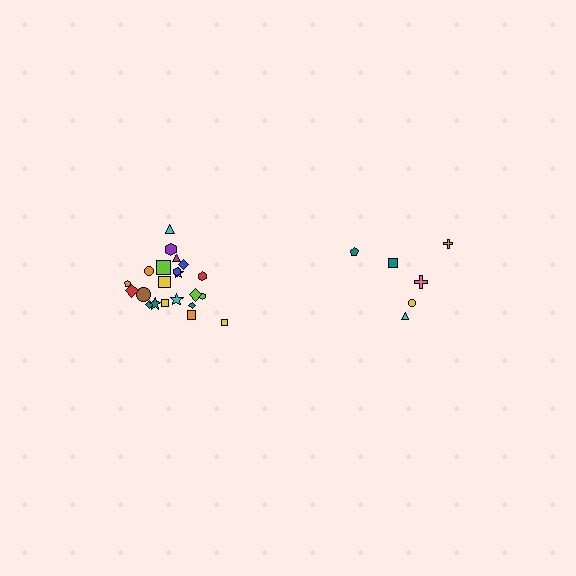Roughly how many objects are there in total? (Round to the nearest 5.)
Roughly 30 objects in total.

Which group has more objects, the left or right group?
The left group.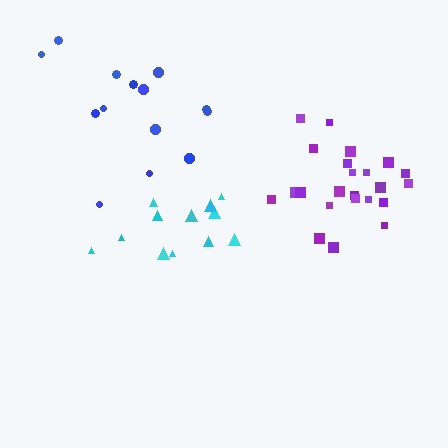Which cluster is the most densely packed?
Purple.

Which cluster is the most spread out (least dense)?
Blue.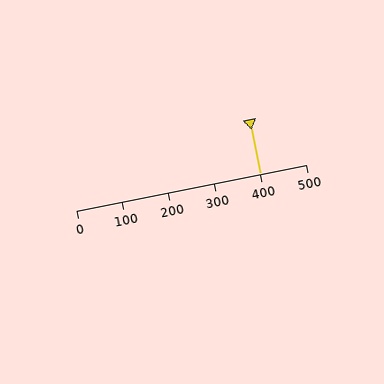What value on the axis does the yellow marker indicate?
The marker indicates approximately 400.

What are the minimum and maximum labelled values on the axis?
The axis runs from 0 to 500.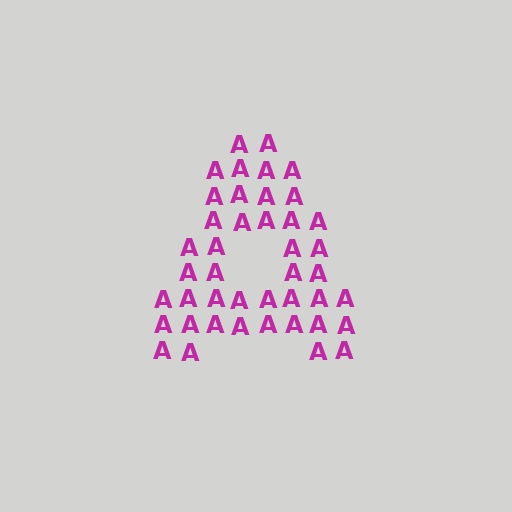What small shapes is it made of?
It is made of small letter A's.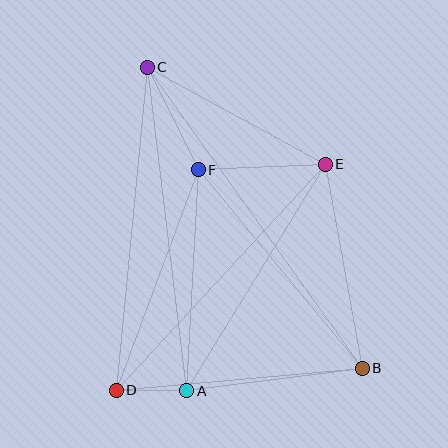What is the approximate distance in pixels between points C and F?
The distance between C and F is approximately 115 pixels.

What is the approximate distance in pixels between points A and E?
The distance between A and E is approximately 266 pixels.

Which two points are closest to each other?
Points A and D are closest to each other.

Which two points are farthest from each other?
Points B and C are farthest from each other.